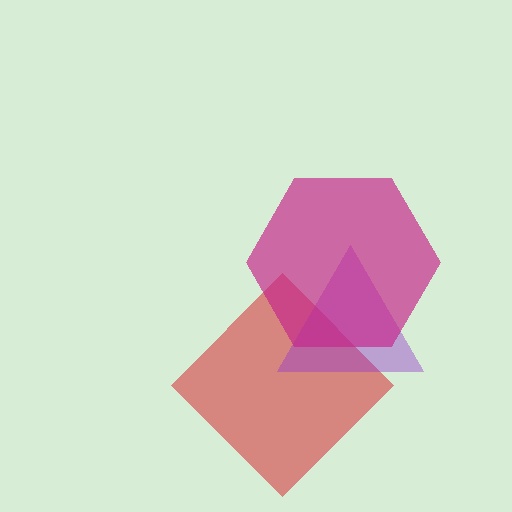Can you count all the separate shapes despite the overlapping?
Yes, there are 3 separate shapes.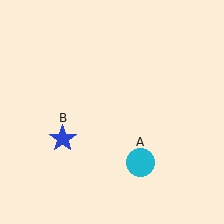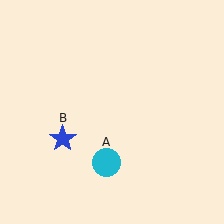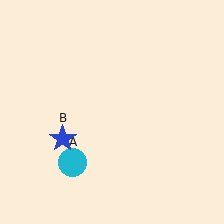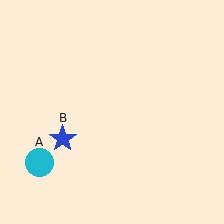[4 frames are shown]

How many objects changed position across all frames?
1 object changed position: cyan circle (object A).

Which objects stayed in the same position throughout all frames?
Blue star (object B) remained stationary.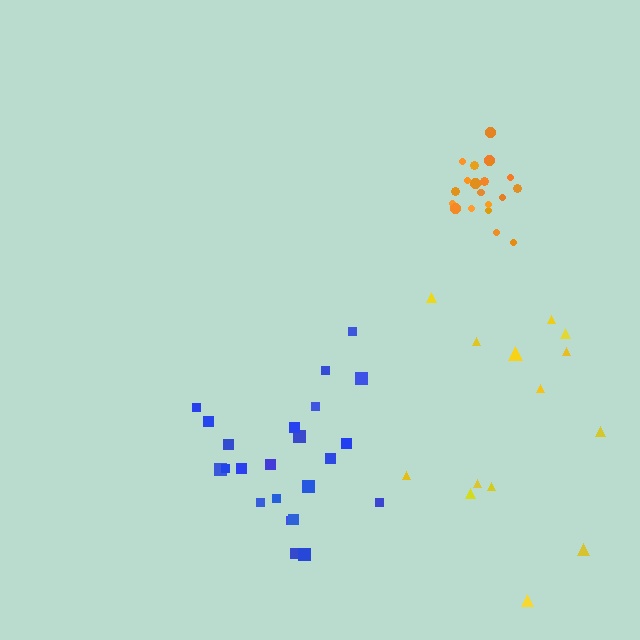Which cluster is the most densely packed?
Orange.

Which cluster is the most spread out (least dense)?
Yellow.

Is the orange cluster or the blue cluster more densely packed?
Orange.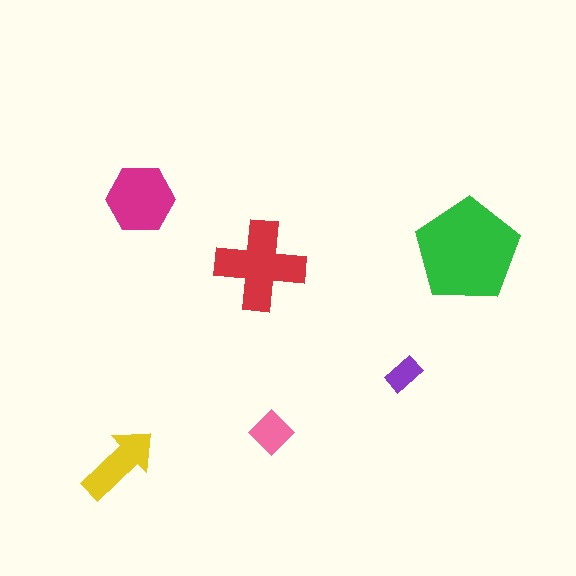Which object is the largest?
The green pentagon.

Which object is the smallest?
The purple rectangle.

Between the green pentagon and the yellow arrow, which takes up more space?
The green pentagon.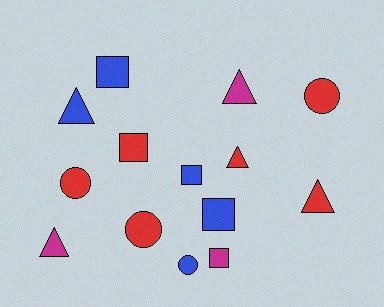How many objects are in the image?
There are 14 objects.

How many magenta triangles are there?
There are 2 magenta triangles.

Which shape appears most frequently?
Square, with 5 objects.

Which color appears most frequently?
Red, with 6 objects.